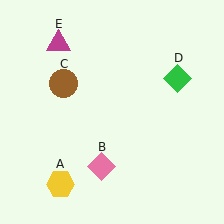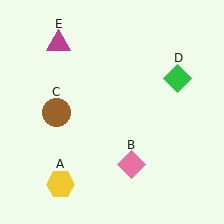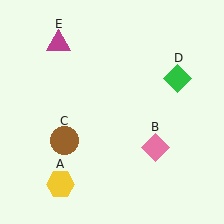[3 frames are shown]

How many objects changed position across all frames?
2 objects changed position: pink diamond (object B), brown circle (object C).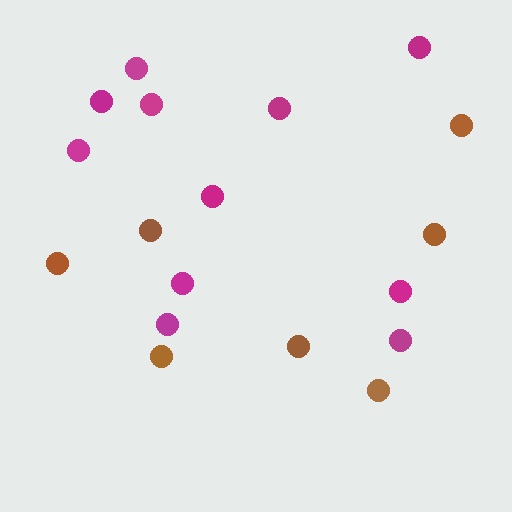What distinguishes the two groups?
There are 2 groups: one group of magenta circles (11) and one group of brown circles (7).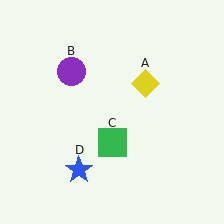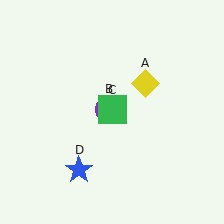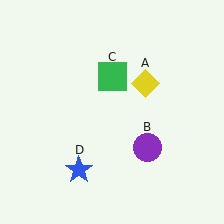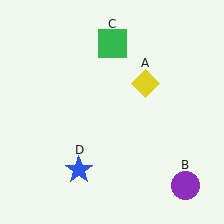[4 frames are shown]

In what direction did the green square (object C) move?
The green square (object C) moved up.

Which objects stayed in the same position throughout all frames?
Yellow diamond (object A) and blue star (object D) remained stationary.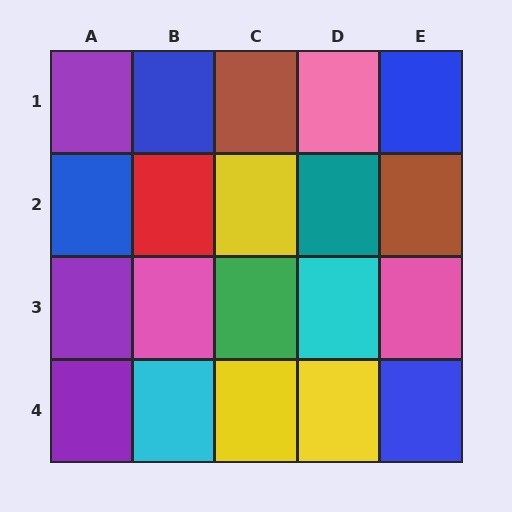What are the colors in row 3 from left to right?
Purple, pink, green, cyan, pink.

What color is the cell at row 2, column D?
Teal.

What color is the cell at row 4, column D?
Yellow.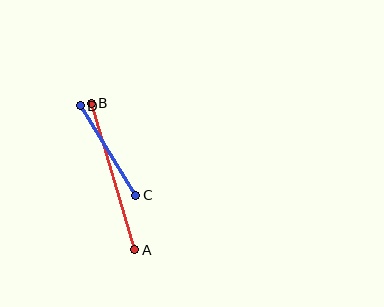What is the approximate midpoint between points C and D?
The midpoint is at approximately (108, 151) pixels.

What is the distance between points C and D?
The distance is approximately 105 pixels.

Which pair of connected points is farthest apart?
Points A and B are farthest apart.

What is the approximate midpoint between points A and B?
The midpoint is at approximately (113, 176) pixels.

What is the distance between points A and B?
The distance is approximately 153 pixels.